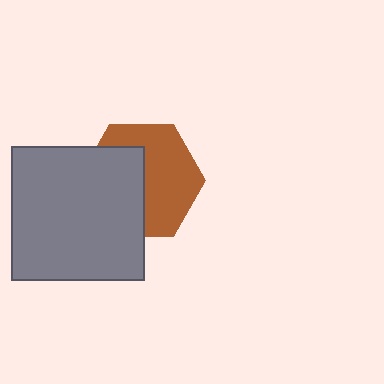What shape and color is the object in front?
The object in front is a gray square.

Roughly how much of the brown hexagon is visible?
About half of it is visible (roughly 54%).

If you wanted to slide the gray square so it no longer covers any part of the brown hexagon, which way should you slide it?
Slide it left — that is the most direct way to separate the two shapes.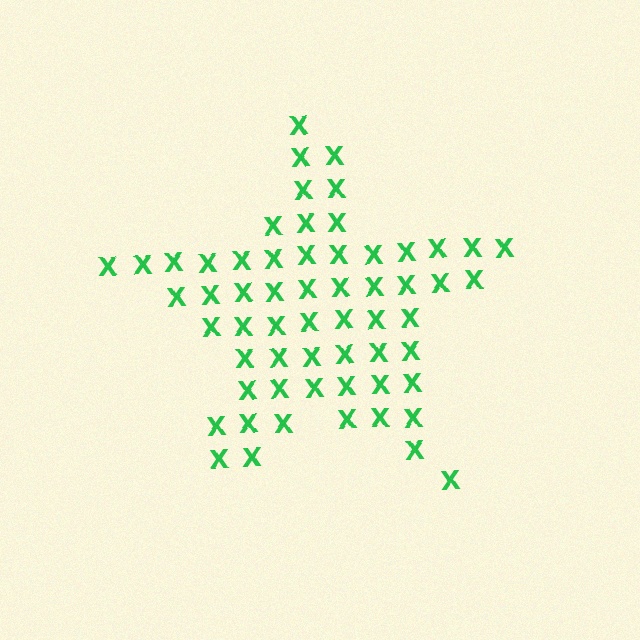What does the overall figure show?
The overall figure shows a star.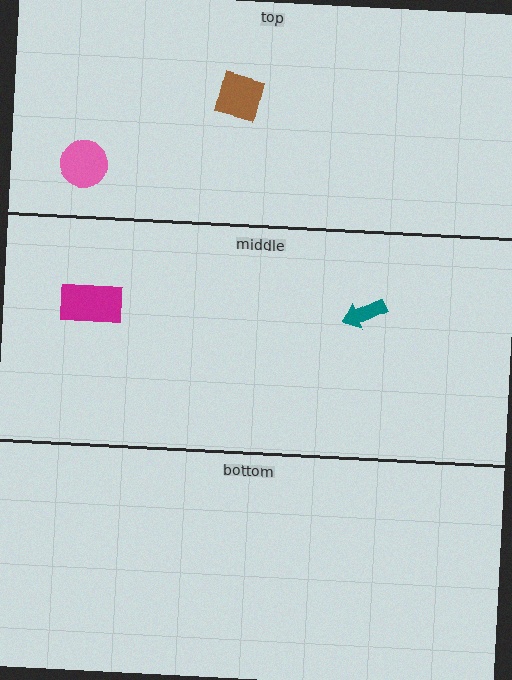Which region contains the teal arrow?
The middle region.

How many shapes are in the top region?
2.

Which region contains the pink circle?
The top region.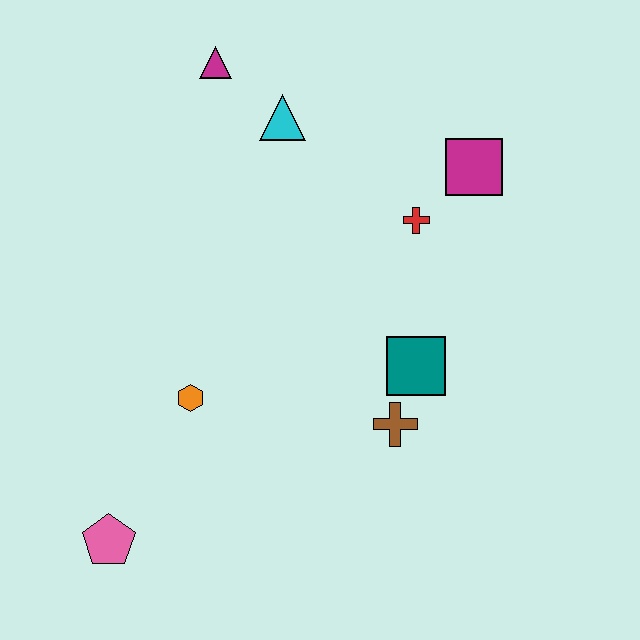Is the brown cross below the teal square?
Yes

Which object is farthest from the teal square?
The magenta triangle is farthest from the teal square.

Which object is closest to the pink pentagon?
The orange hexagon is closest to the pink pentagon.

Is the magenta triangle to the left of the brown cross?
Yes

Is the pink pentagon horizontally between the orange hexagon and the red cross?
No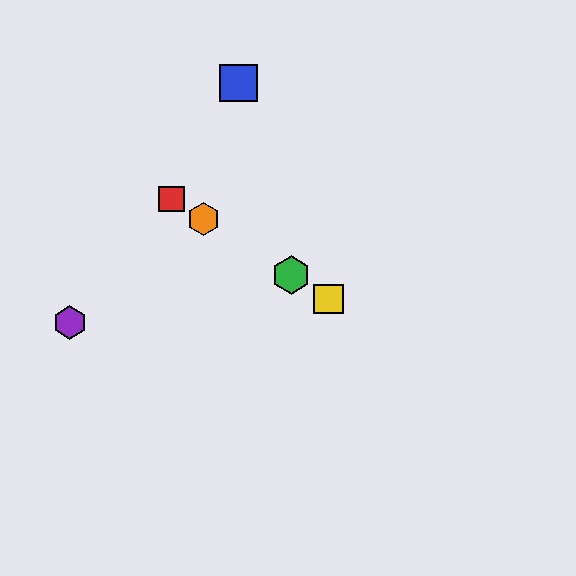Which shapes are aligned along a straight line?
The red square, the green hexagon, the yellow square, the orange hexagon are aligned along a straight line.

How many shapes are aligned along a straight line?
4 shapes (the red square, the green hexagon, the yellow square, the orange hexagon) are aligned along a straight line.